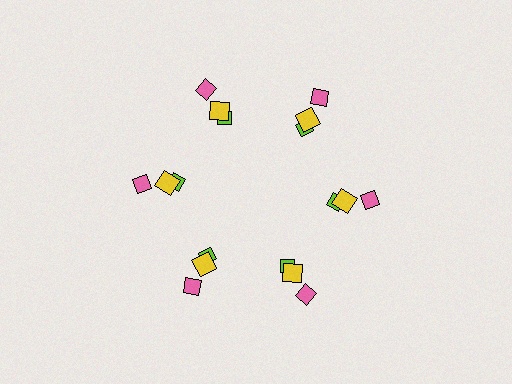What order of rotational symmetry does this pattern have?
This pattern has 6-fold rotational symmetry.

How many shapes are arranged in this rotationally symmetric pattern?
There are 18 shapes, arranged in 6 groups of 3.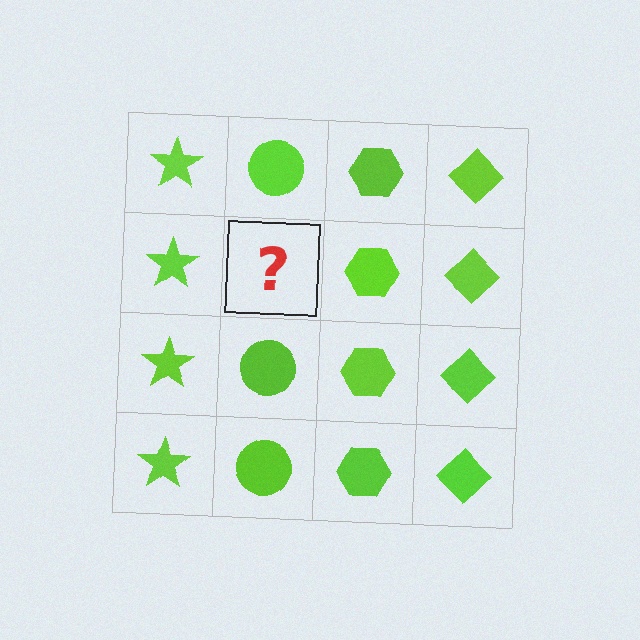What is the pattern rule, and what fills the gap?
The rule is that each column has a consistent shape. The gap should be filled with a lime circle.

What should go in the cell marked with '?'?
The missing cell should contain a lime circle.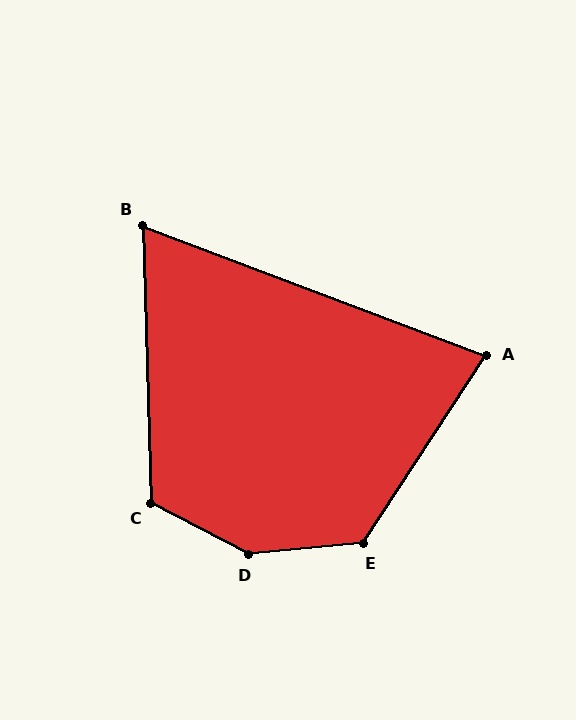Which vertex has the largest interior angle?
D, at approximately 147 degrees.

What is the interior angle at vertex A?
Approximately 78 degrees (acute).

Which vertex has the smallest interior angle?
B, at approximately 68 degrees.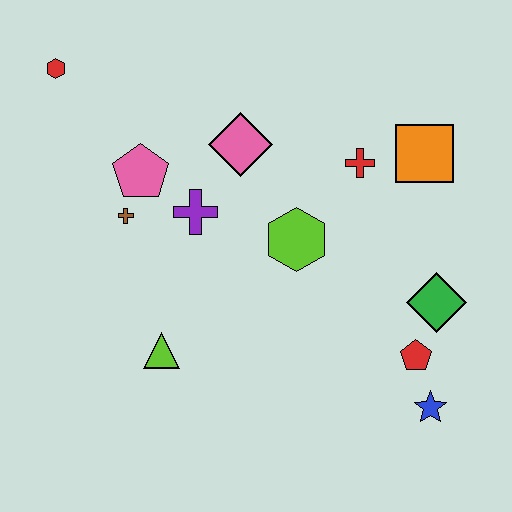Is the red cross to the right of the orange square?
No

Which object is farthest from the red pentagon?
The red hexagon is farthest from the red pentagon.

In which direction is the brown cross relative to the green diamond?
The brown cross is to the left of the green diamond.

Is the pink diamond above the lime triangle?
Yes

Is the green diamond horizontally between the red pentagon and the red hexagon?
No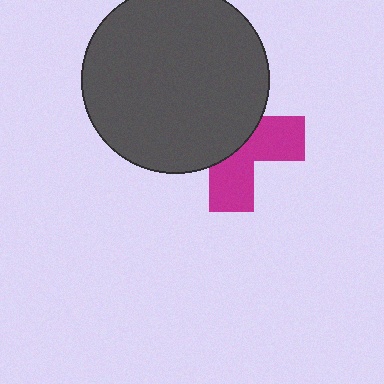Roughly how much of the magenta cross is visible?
A small part of it is visible (roughly 44%).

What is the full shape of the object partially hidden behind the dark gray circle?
The partially hidden object is a magenta cross.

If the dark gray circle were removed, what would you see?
You would see the complete magenta cross.